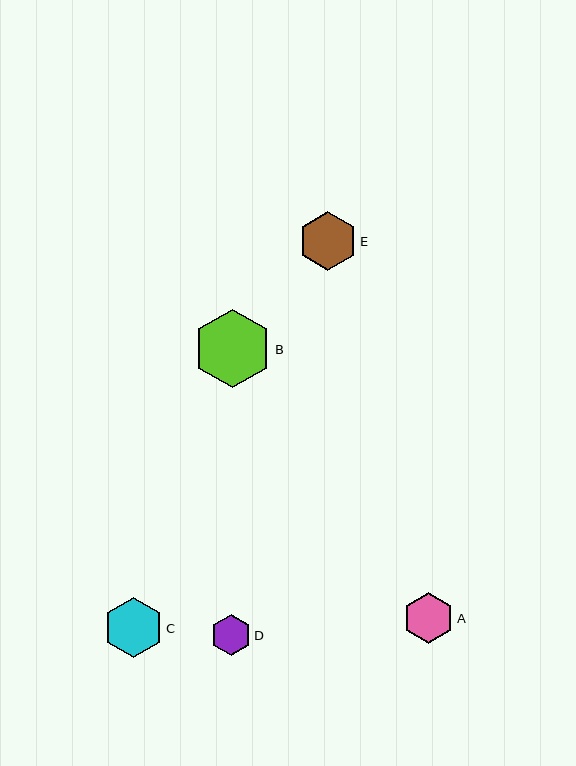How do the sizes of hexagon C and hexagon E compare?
Hexagon C and hexagon E are approximately the same size.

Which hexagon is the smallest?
Hexagon D is the smallest with a size of approximately 40 pixels.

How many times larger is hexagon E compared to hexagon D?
Hexagon E is approximately 1.5 times the size of hexagon D.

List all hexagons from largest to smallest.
From largest to smallest: B, C, E, A, D.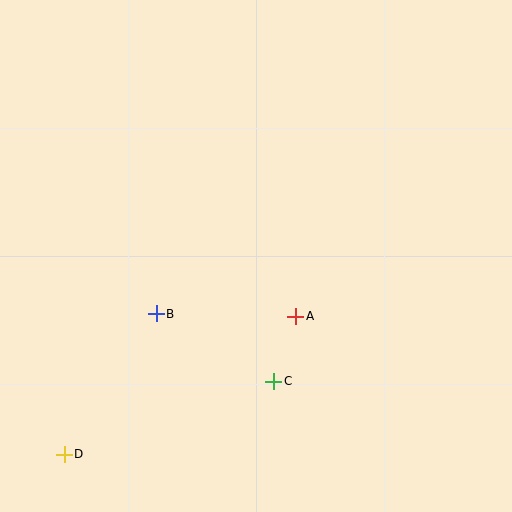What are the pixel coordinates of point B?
Point B is at (156, 314).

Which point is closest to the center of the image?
Point A at (296, 316) is closest to the center.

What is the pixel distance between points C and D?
The distance between C and D is 222 pixels.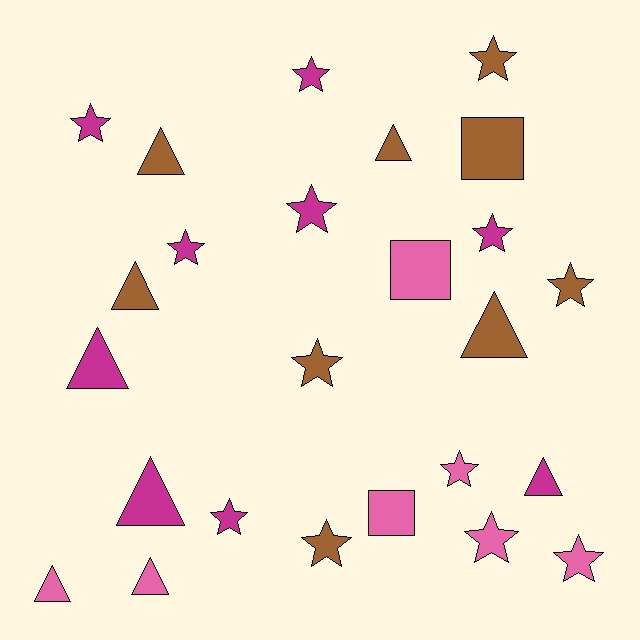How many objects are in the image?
There are 25 objects.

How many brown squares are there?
There is 1 brown square.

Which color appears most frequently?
Magenta, with 9 objects.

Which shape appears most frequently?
Star, with 13 objects.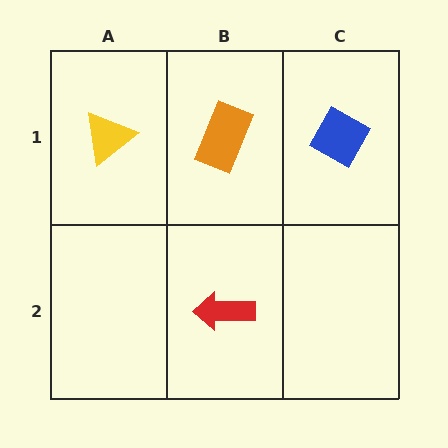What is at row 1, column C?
A blue diamond.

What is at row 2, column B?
A red arrow.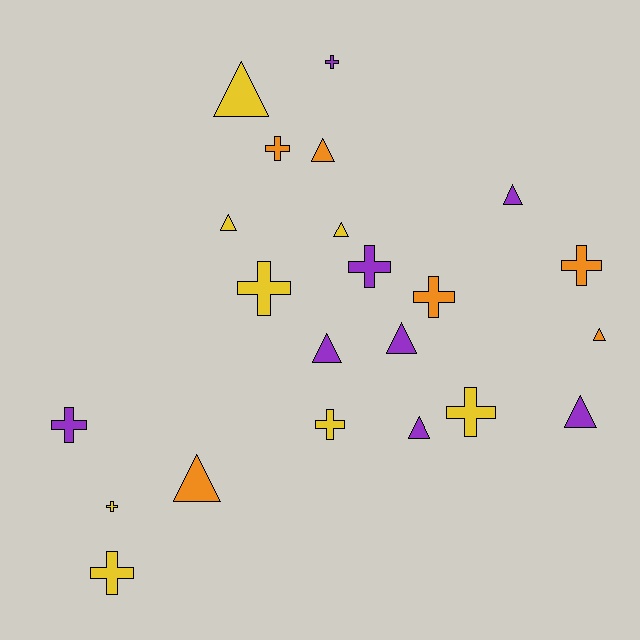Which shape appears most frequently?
Cross, with 11 objects.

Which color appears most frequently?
Purple, with 8 objects.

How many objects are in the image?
There are 22 objects.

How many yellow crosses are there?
There are 5 yellow crosses.